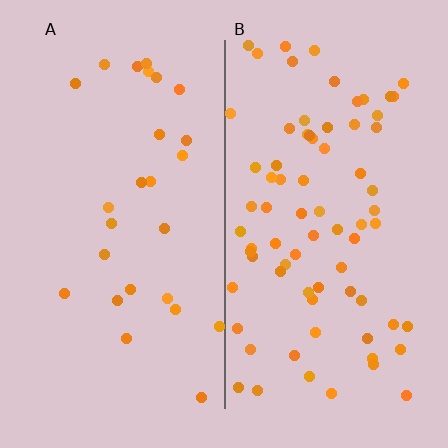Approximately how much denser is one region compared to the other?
Approximately 2.9× — region B over region A.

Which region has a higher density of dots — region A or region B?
B (the right).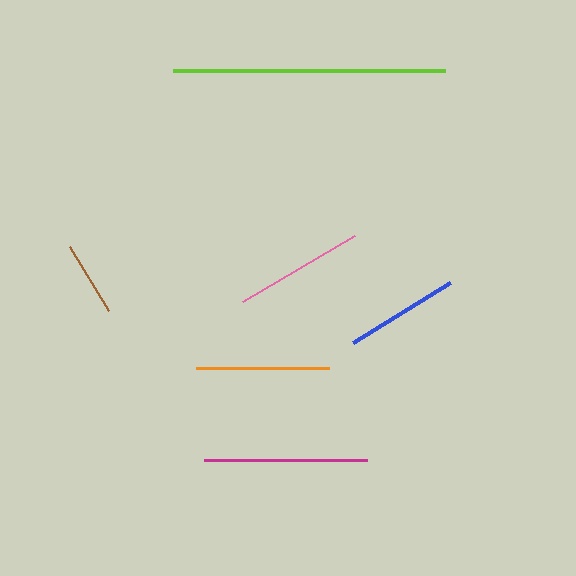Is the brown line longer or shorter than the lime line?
The lime line is longer than the brown line.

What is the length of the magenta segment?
The magenta segment is approximately 163 pixels long.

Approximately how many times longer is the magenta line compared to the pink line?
The magenta line is approximately 1.3 times the length of the pink line.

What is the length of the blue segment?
The blue segment is approximately 114 pixels long.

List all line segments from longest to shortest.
From longest to shortest: lime, magenta, orange, pink, blue, brown.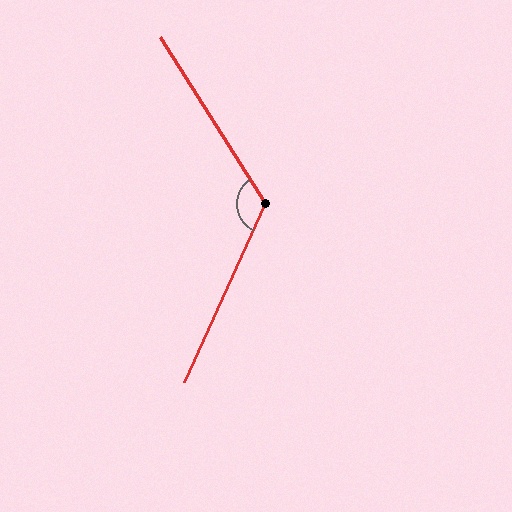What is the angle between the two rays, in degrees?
Approximately 123 degrees.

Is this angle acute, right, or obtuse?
It is obtuse.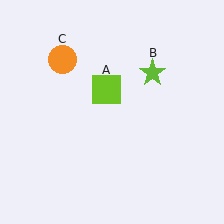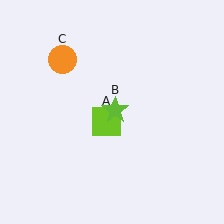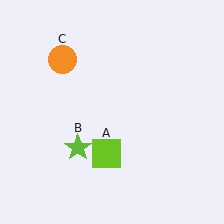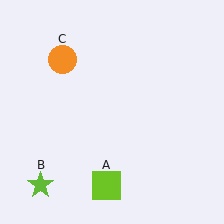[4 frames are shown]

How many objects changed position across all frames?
2 objects changed position: lime square (object A), lime star (object B).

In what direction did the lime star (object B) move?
The lime star (object B) moved down and to the left.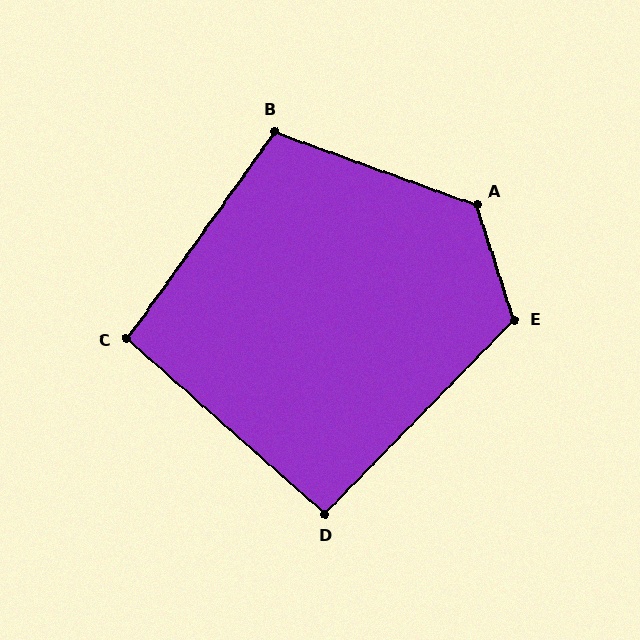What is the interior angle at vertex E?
Approximately 118 degrees (obtuse).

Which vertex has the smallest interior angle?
D, at approximately 93 degrees.